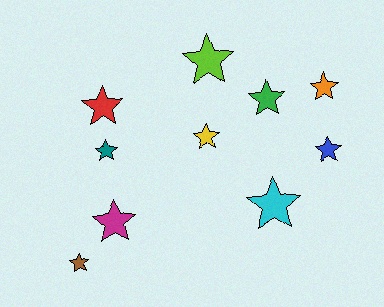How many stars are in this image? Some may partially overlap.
There are 10 stars.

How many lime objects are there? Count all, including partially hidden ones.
There is 1 lime object.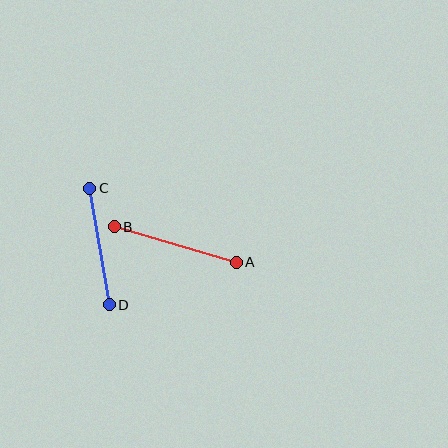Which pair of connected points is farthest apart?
Points A and B are farthest apart.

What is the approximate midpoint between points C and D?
The midpoint is at approximately (99, 247) pixels.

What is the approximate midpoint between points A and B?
The midpoint is at approximately (175, 245) pixels.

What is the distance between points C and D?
The distance is approximately 118 pixels.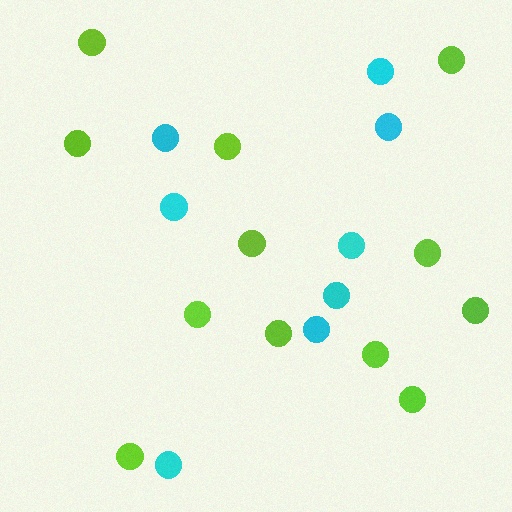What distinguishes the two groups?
There are 2 groups: one group of lime circles (12) and one group of cyan circles (8).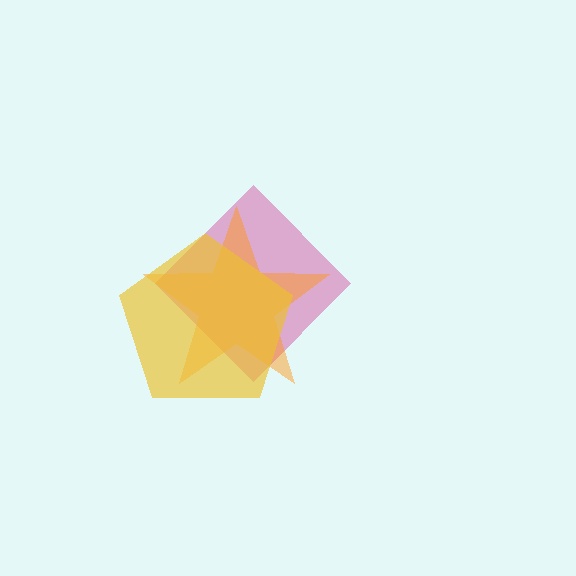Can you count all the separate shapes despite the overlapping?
Yes, there are 3 separate shapes.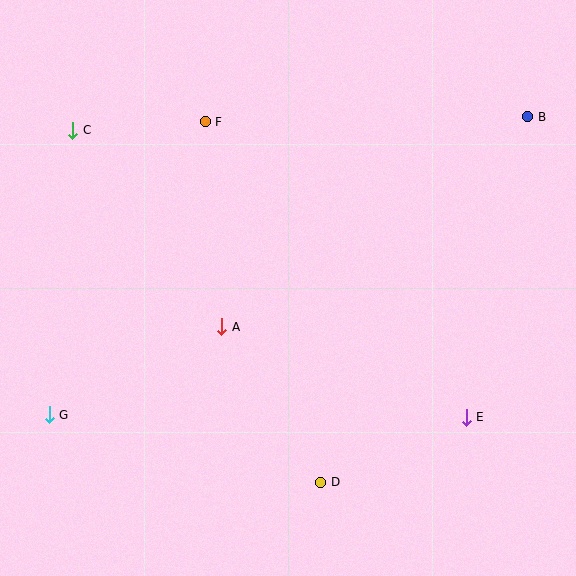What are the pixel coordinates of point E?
Point E is at (466, 417).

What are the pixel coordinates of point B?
Point B is at (528, 117).